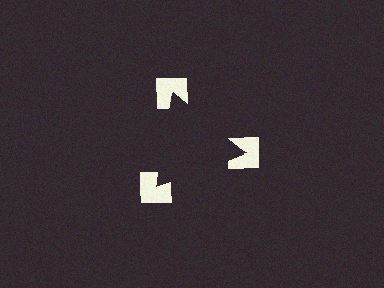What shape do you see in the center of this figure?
An illusory triangle — its edges are inferred from the aligned wedge cuts in the notched squares, not physically drawn.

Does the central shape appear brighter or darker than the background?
It typically appears slightly darker than the background, even though no actual brightness change is drawn.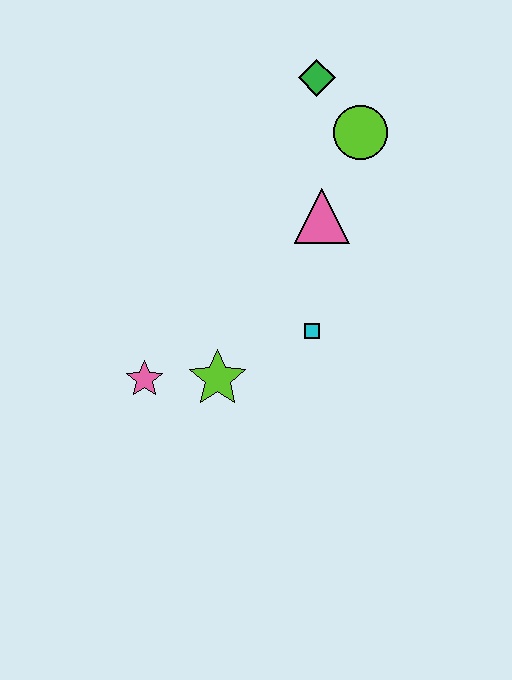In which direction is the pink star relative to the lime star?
The pink star is to the left of the lime star.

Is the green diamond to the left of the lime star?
No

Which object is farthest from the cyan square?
The green diamond is farthest from the cyan square.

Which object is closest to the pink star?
The lime star is closest to the pink star.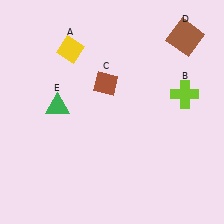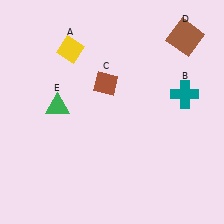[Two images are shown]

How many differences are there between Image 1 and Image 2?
There is 1 difference between the two images.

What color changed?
The cross (B) changed from lime in Image 1 to teal in Image 2.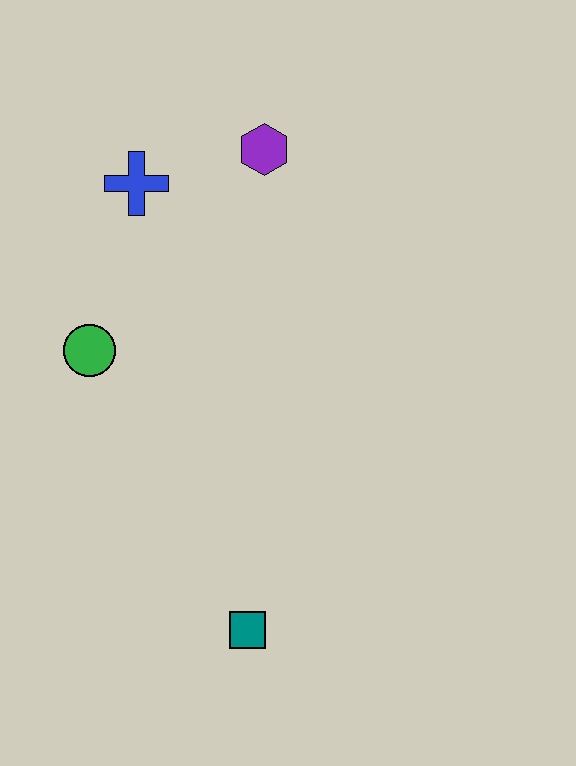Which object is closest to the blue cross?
The purple hexagon is closest to the blue cross.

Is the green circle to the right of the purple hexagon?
No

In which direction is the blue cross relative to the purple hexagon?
The blue cross is to the left of the purple hexagon.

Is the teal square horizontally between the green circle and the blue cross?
No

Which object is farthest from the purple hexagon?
The teal square is farthest from the purple hexagon.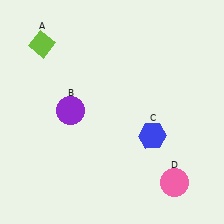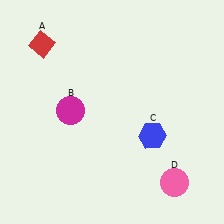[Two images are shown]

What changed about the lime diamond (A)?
In Image 1, A is lime. In Image 2, it changed to red.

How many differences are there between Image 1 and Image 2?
There are 2 differences between the two images.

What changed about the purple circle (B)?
In Image 1, B is purple. In Image 2, it changed to magenta.